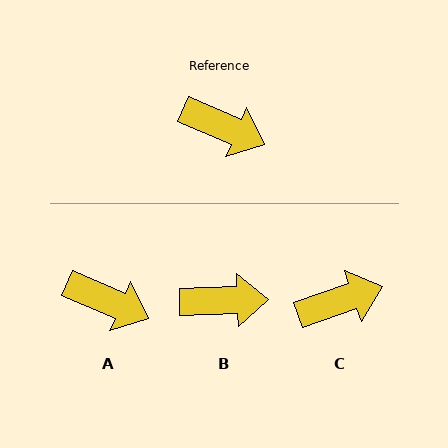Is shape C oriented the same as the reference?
No, it is off by about 42 degrees.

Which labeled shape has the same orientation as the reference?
A.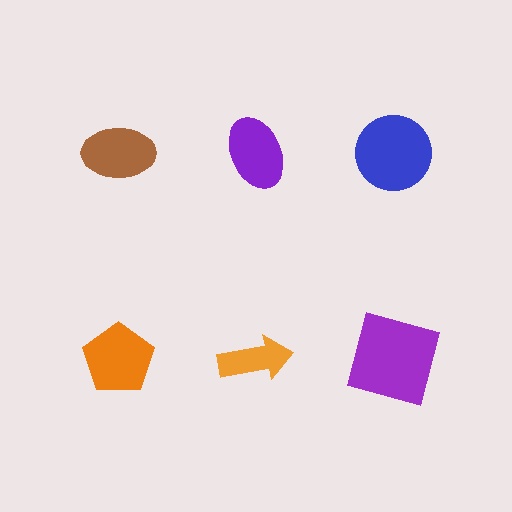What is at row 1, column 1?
A brown ellipse.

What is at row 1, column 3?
A blue circle.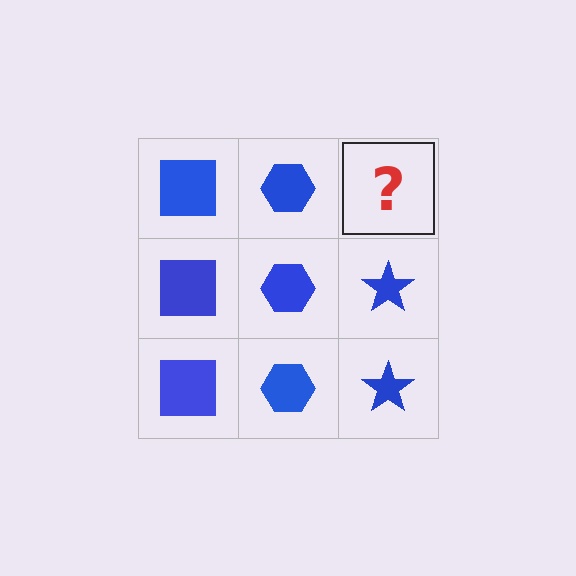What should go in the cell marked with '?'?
The missing cell should contain a blue star.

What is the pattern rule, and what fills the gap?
The rule is that each column has a consistent shape. The gap should be filled with a blue star.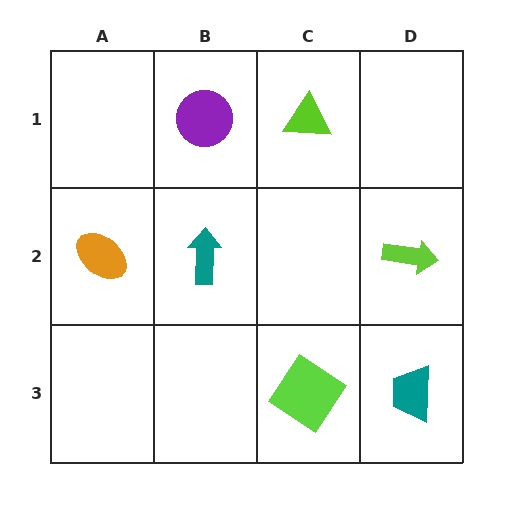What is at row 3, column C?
A lime diamond.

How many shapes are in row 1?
2 shapes.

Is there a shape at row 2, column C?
No, that cell is empty.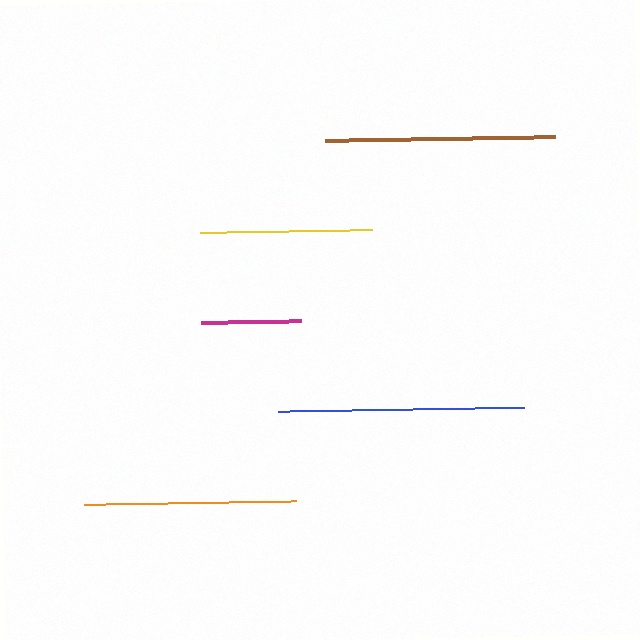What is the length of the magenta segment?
The magenta segment is approximately 100 pixels long.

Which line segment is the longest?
The blue line is the longest at approximately 246 pixels.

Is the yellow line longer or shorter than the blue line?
The blue line is longer than the yellow line.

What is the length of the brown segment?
The brown segment is approximately 230 pixels long.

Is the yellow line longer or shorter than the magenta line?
The yellow line is longer than the magenta line.